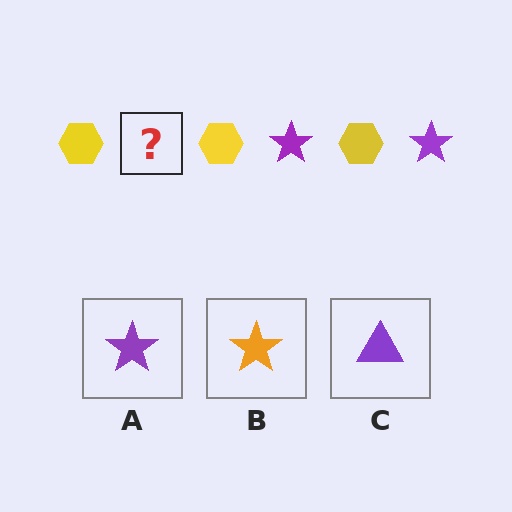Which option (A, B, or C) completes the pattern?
A.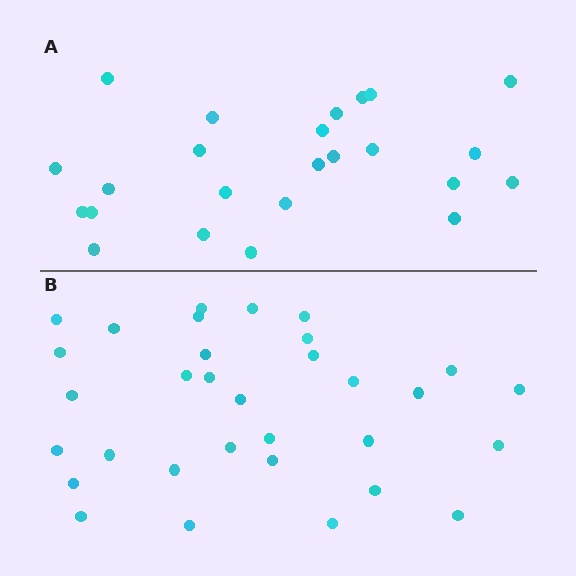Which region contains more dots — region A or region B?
Region B (the bottom region) has more dots.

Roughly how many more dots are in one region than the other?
Region B has roughly 8 or so more dots than region A.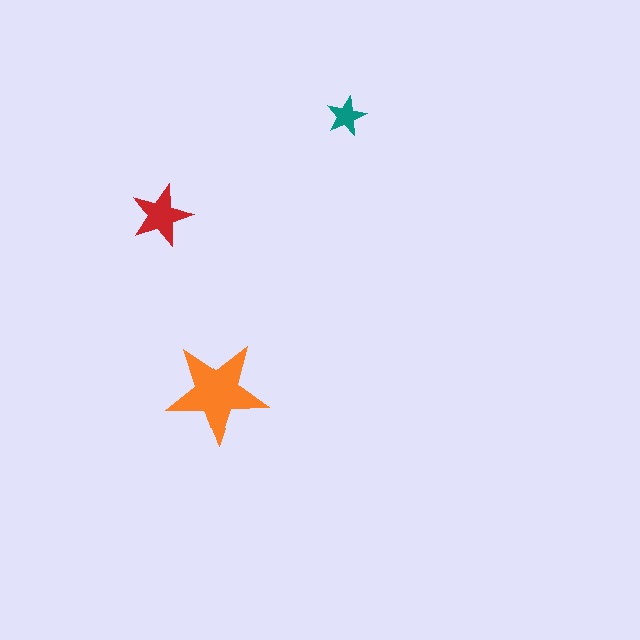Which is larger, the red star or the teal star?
The red one.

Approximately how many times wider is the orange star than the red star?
About 1.5 times wider.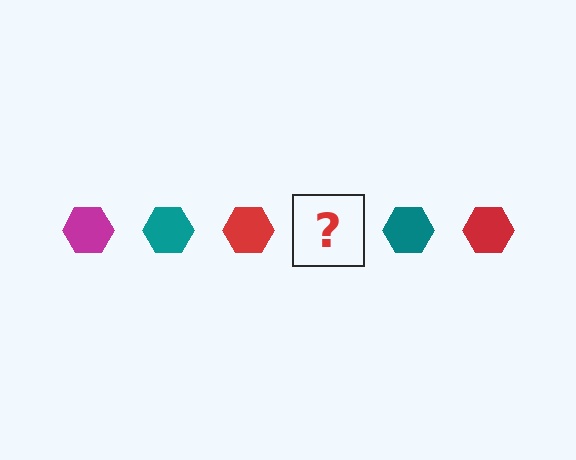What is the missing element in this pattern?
The missing element is a magenta hexagon.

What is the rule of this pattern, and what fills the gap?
The rule is that the pattern cycles through magenta, teal, red hexagons. The gap should be filled with a magenta hexagon.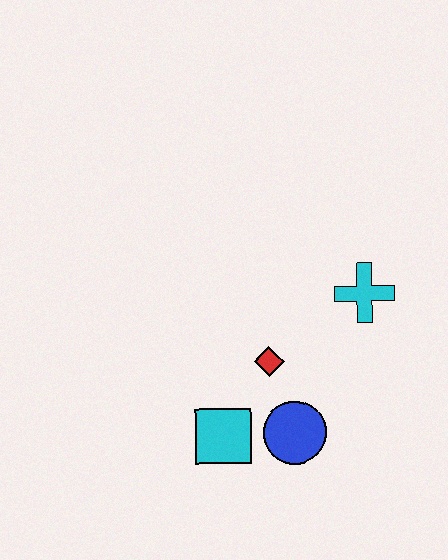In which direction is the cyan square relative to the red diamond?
The cyan square is below the red diamond.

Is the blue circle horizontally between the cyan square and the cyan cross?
Yes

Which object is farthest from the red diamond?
The cyan cross is farthest from the red diamond.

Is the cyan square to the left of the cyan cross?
Yes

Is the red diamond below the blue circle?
No